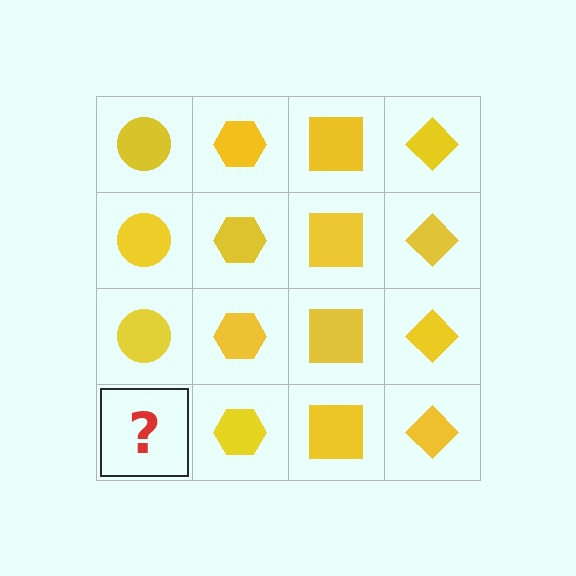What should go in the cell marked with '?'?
The missing cell should contain a yellow circle.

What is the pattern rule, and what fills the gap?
The rule is that each column has a consistent shape. The gap should be filled with a yellow circle.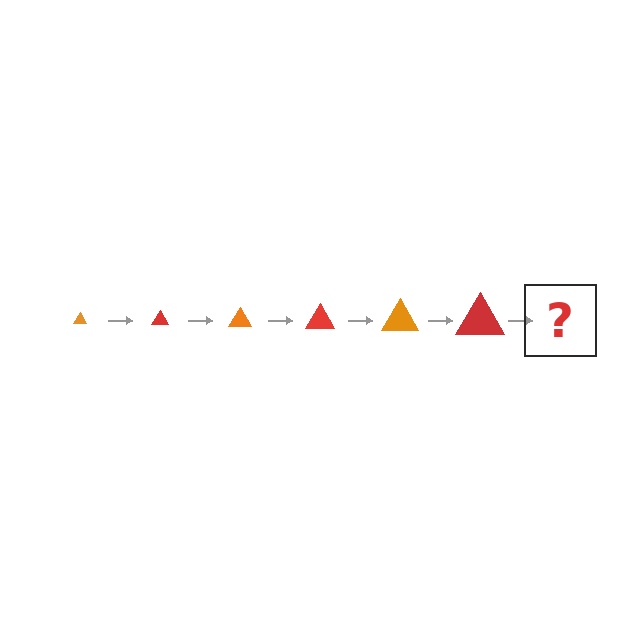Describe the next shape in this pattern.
It should be an orange triangle, larger than the previous one.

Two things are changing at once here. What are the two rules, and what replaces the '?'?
The two rules are that the triangle grows larger each step and the color cycles through orange and red. The '?' should be an orange triangle, larger than the previous one.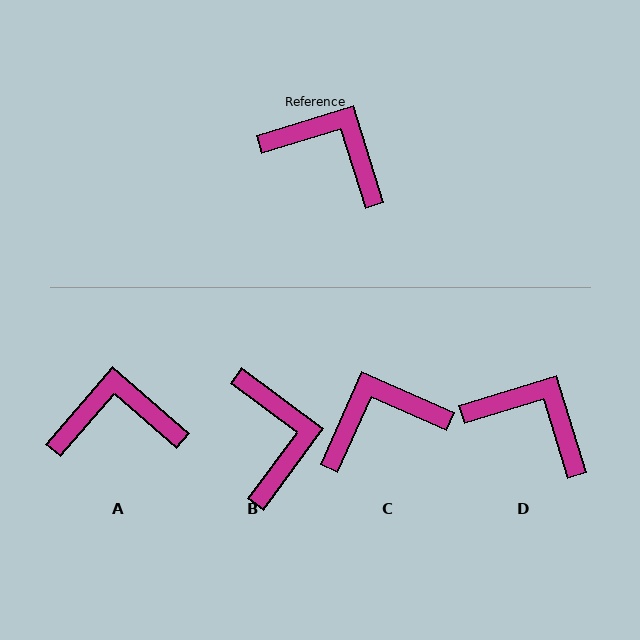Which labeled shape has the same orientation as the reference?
D.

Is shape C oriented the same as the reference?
No, it is off by about 49 degrees.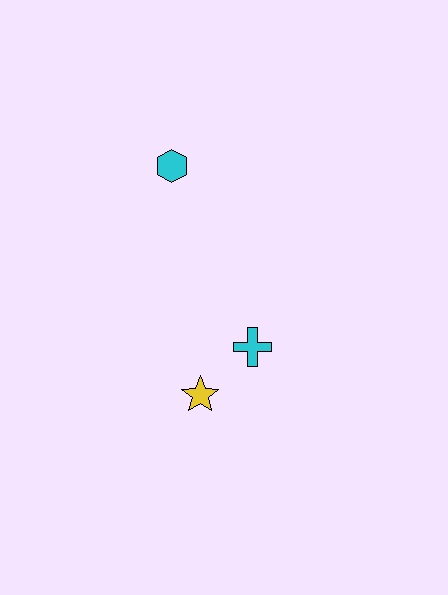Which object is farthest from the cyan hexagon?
The yellow star is farthest from the cyan hexagon.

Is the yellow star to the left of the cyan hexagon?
No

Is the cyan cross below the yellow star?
No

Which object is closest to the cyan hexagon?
The cyan cross is closest to the cyan hexagon.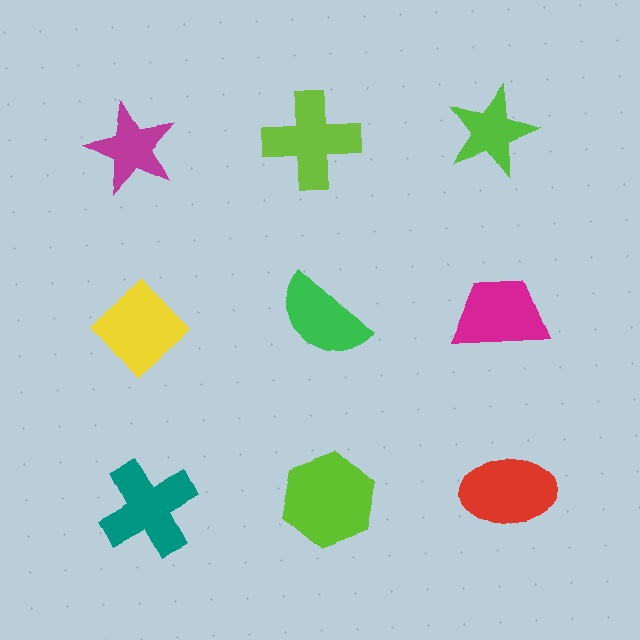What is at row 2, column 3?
A magenta trapezoid.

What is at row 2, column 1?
A yellow diamond.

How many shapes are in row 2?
3 shapes.